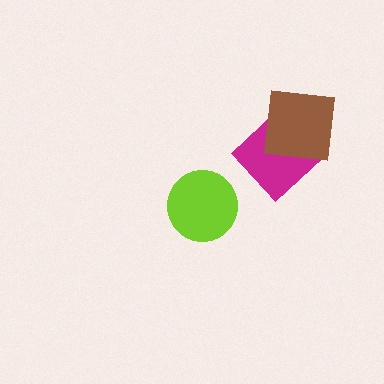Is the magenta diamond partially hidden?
Yes, it is partially covered by another shape.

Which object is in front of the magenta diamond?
The brown square is in front of the magenta diamond.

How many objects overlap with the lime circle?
0 objects overlap with the lime circle.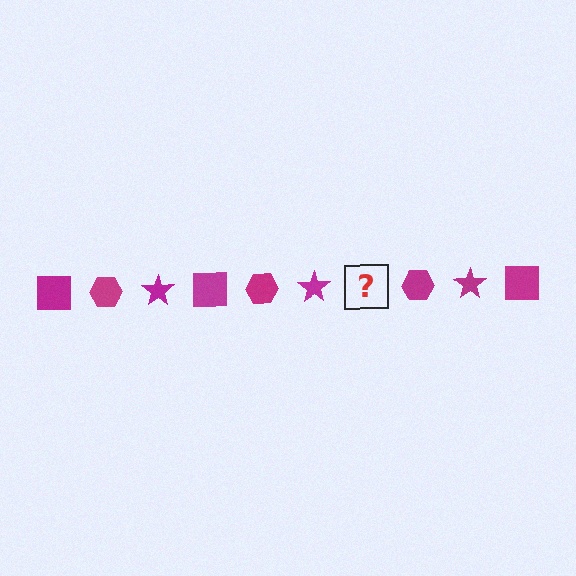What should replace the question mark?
The question mark should be replaced with a magenta square.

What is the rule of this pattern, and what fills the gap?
The rule is that the pattern cycles through square, hexagon, star shapes in magenta. The gap should be filled with a magenta square.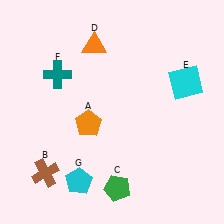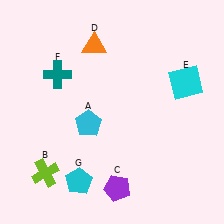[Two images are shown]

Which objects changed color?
A changed from orange to cyan. B changed from brown to lime. C changed from green to purple.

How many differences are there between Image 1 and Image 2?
There are 3 differences between the two images.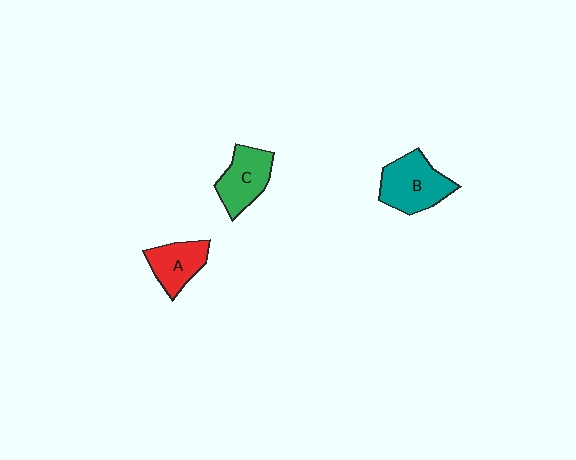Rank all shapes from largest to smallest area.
From largest to smallest: B (teal), C (green), A (red).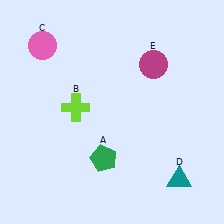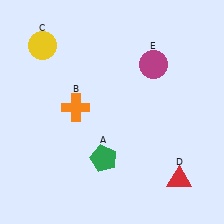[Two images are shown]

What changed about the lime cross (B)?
In Image 1, B is lime. In Image 2, it changed to orange.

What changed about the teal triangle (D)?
In Image 1, D is teal. In Image 2, it changed to red.